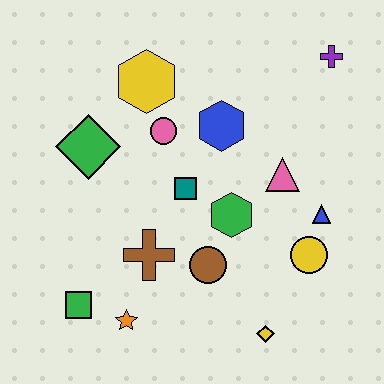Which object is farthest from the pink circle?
The yellow diamond is farthest from the pink circle.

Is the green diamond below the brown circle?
No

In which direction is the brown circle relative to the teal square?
The brown circle is below the teal square.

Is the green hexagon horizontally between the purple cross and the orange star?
Yes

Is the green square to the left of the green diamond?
Yes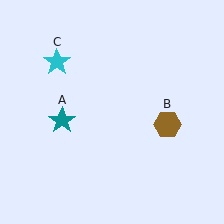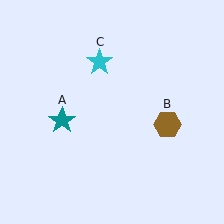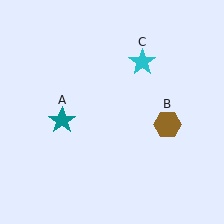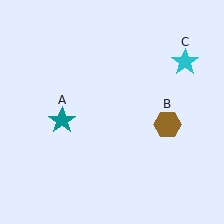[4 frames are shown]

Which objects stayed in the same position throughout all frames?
Teal star (object A) and brown hexagon (object B) remained stationary.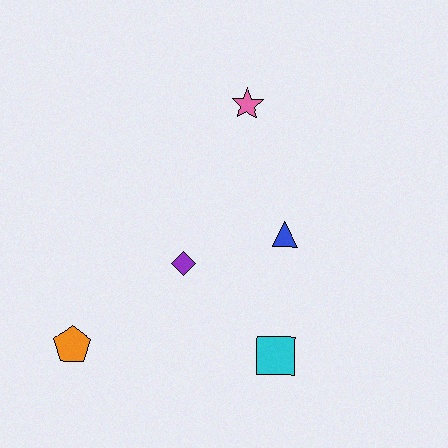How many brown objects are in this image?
There are no brown objects.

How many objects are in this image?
There are 5 objects.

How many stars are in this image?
There is 1 star.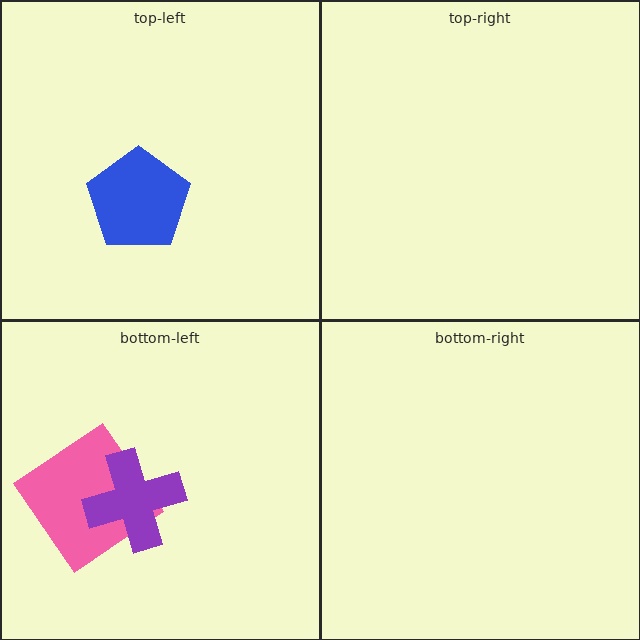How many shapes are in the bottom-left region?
2.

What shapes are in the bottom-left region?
The pink diamond, the purple cross.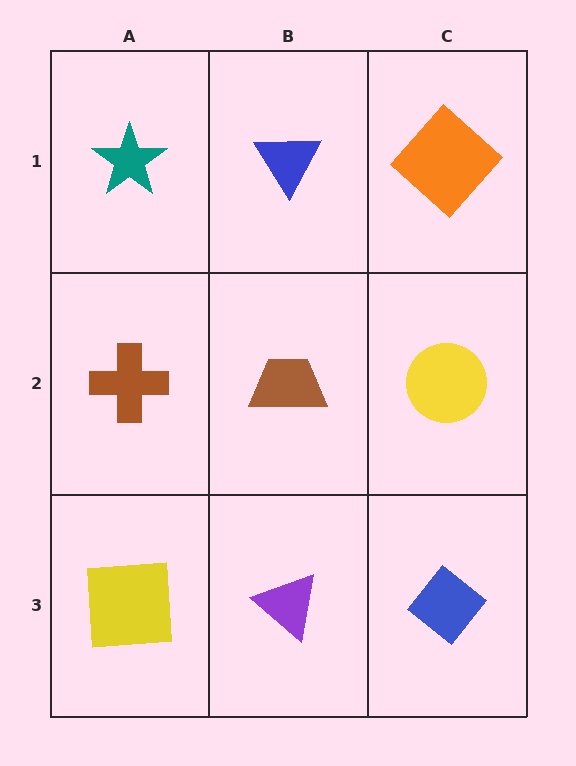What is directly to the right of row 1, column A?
A blue triangle.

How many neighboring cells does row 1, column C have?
2.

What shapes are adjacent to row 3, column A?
A brown cross (row 2, column A), a purple triangle (row 3, column B).